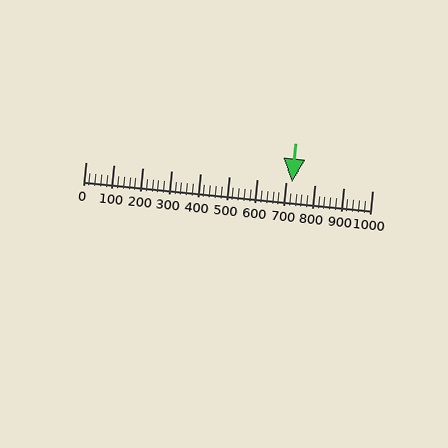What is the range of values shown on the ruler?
The ruler shows values from 0 to 1000.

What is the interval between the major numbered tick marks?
The major tick marks are spaced 100 units apart.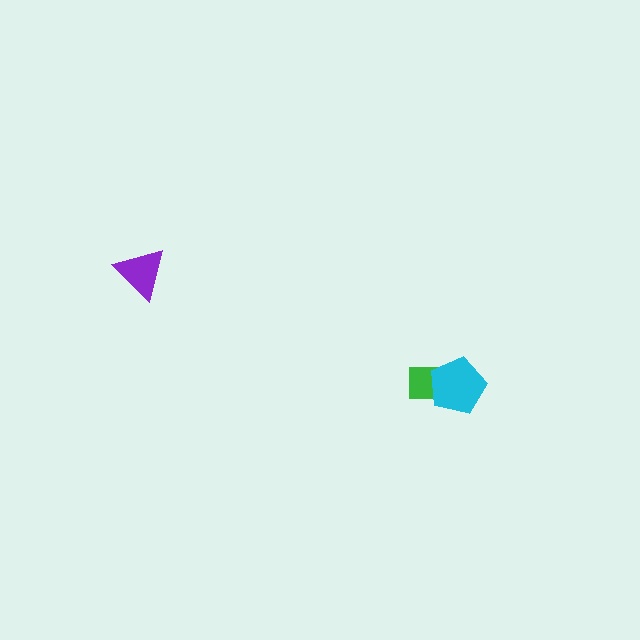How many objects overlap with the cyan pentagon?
1 object overlaps with the cyan pentagon.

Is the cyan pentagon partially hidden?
No, no other shape covers it.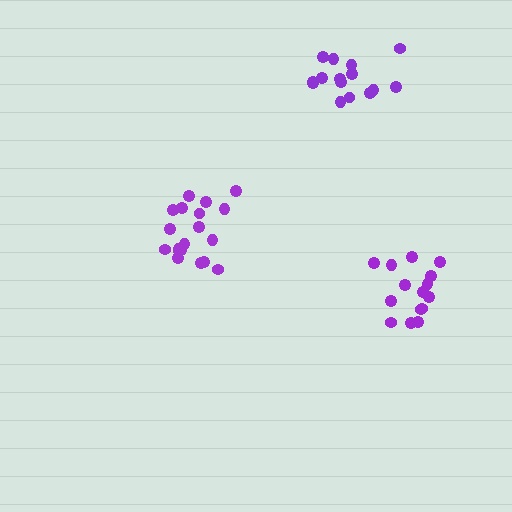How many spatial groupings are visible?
There are 3 spatial groupings.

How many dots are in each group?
Group 1: 15 dots, Group 2: 15 dots, Group 3: 19 dots (49 total).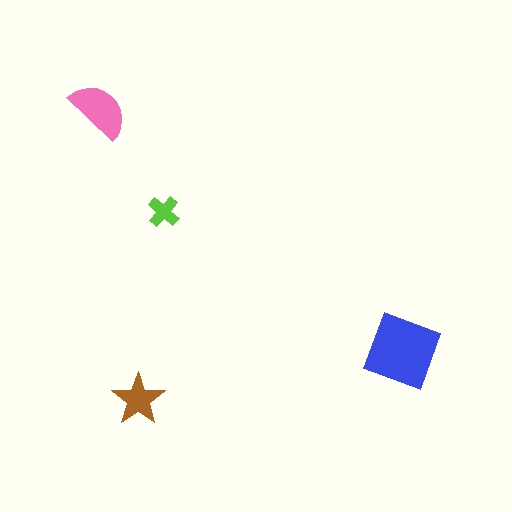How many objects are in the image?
There are 4 objects in the image.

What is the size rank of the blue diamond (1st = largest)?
1st.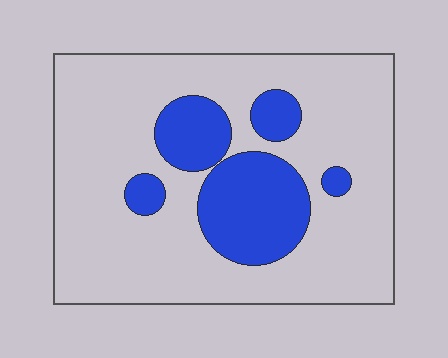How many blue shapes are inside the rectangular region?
5.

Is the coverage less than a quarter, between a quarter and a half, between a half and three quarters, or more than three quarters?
Less than a quarter.